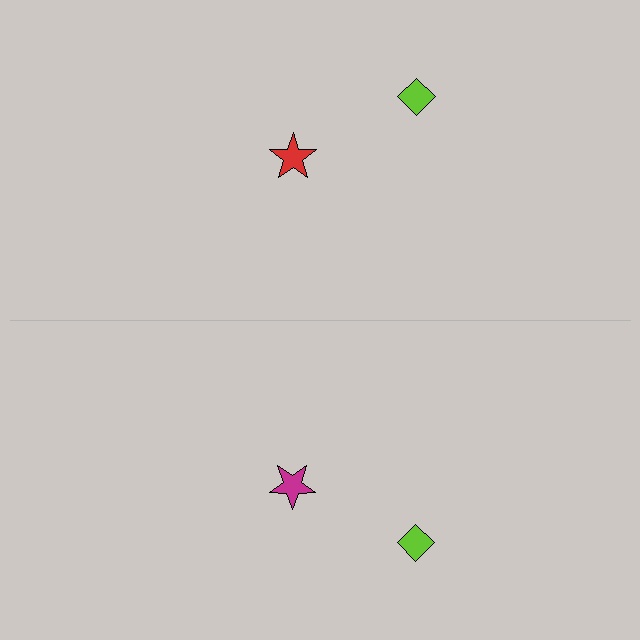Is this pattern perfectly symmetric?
No, the pattern is not perfectly symmetric. The magenta star on the bottom side breaks the symmetry — its mirror counterpart is red.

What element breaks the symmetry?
The magenta star on the bottom side breaks the symmetry — its mirror counterpart is red.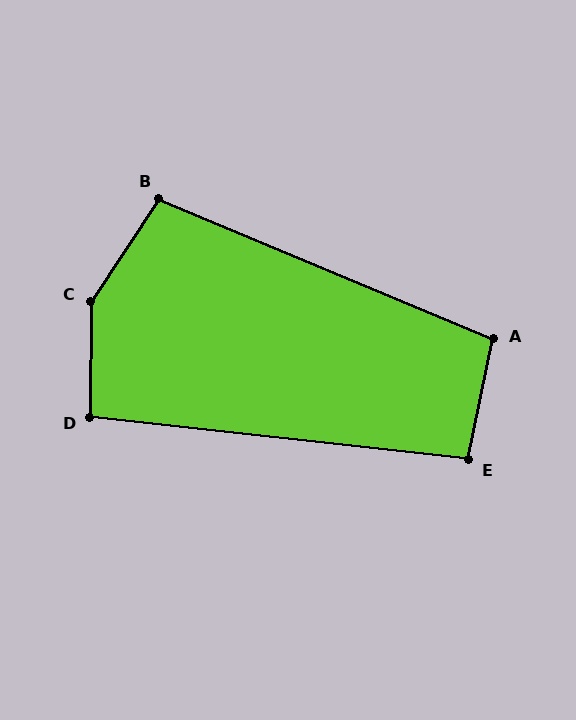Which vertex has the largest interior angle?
C, at approximately 146 degrees.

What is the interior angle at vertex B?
Approximately 101 degrees (obtuse).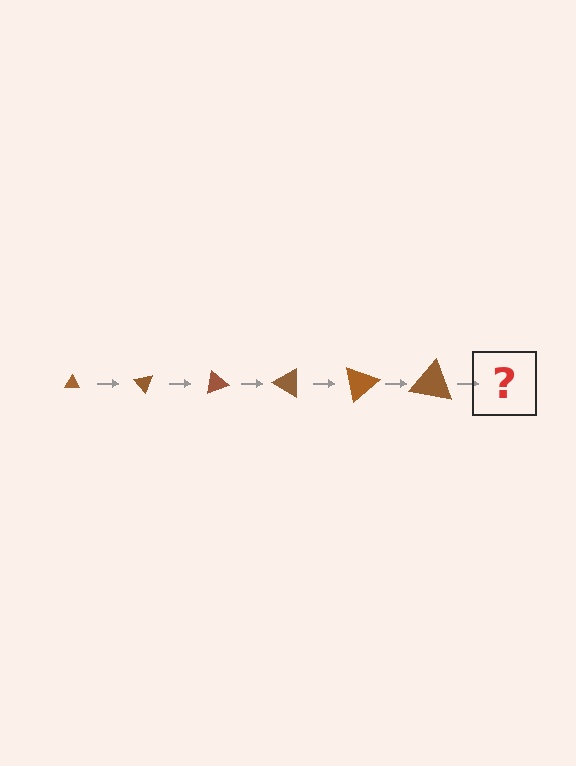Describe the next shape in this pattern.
It should be a triangle, larger than the previous one and rotated 300 degrees from the start.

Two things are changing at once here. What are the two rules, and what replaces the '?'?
The two rules are that the triangle grows larger each step and it rotates 50 degrees each step. The '?' should be a triangle, larger than the previous one and rotated 300 degrees from the start.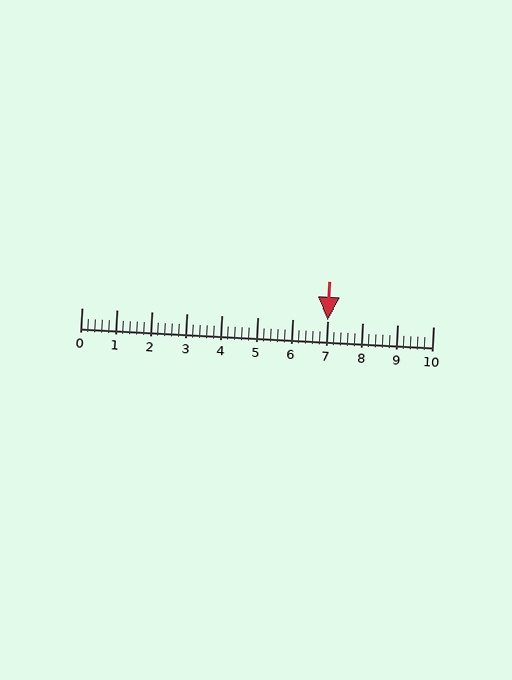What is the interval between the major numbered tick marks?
The major tick marks are spaced 1 units apart.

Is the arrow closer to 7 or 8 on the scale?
The arrow is closer to 7.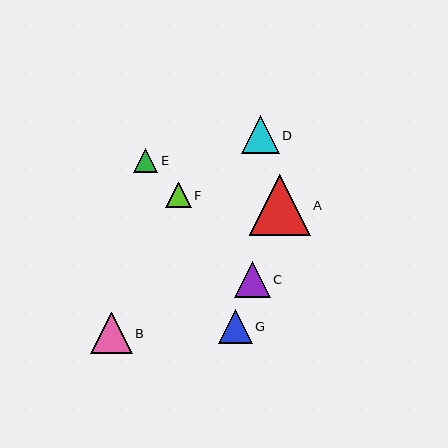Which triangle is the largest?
Triangle A is the largest with a size of approximately 61 pixels.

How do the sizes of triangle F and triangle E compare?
Triangle F and triangle E are approximately the same size.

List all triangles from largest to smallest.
From largest to smallest: A, B, D, C, G, F, E.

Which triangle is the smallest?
Triangle E is the smallest with a size of approximately 24 pixels.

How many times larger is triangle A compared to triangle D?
Triangle A is approximately 1.6 times the size of triangle D.